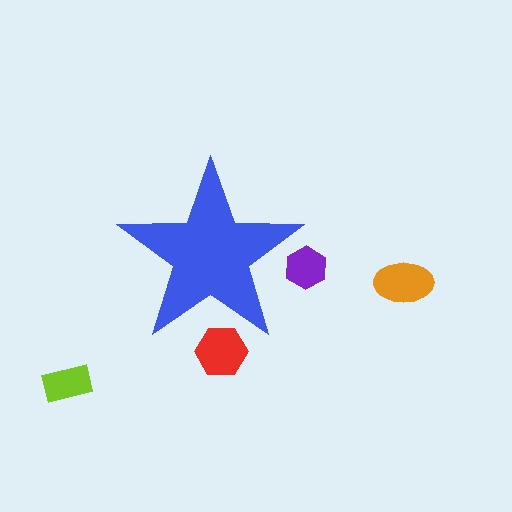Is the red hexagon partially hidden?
Yes, the red hexagon is partially hidden behind the blue star.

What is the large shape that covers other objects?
A blue star.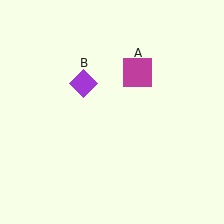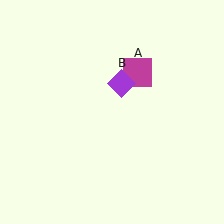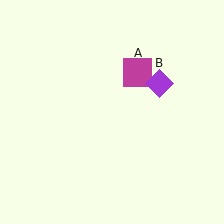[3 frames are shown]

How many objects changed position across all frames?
1 object changed position: purple diamond (object B).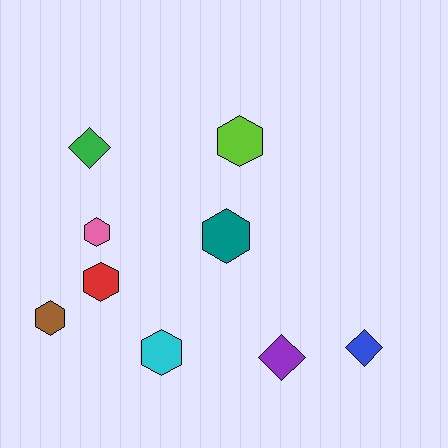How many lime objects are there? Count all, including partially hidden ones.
There is 1 lime object.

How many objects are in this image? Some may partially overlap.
There are 9 objects.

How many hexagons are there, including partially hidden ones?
There are 6 hexagons.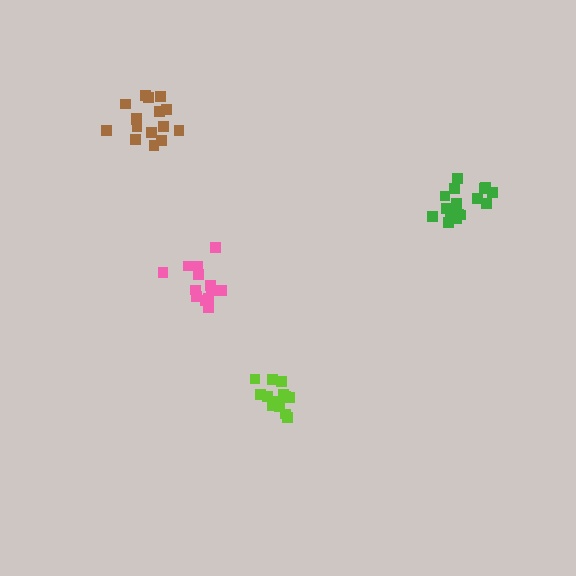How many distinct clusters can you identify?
There are 4 distinct clusters.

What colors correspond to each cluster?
The clusters are colored: lime, green, brown, pink.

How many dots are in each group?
Group 1: 13 dots, Group 2: 18 dots, Group 3: 16 dots, Group 4: 13 dots (60 total).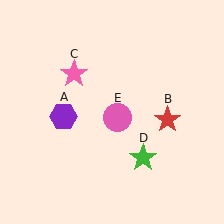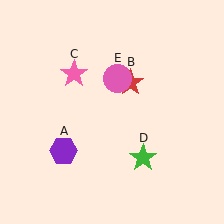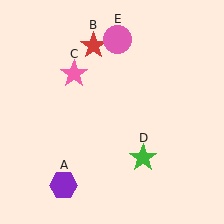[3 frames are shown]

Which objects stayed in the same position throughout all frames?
Pink star (object C) and green star (object D) remained stationary.